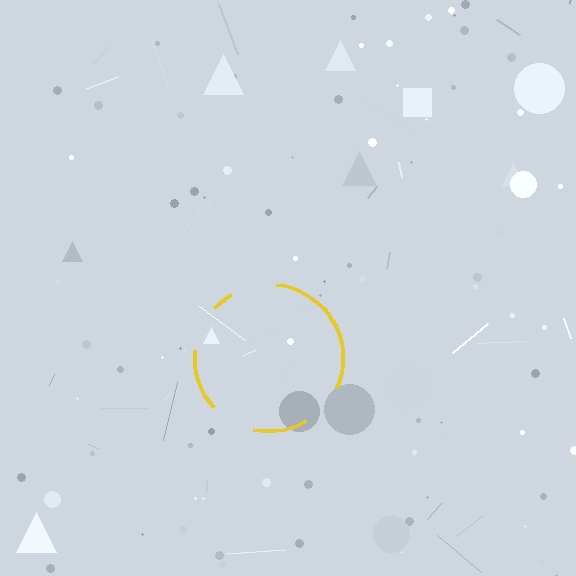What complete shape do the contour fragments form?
The contour fragments form a circle.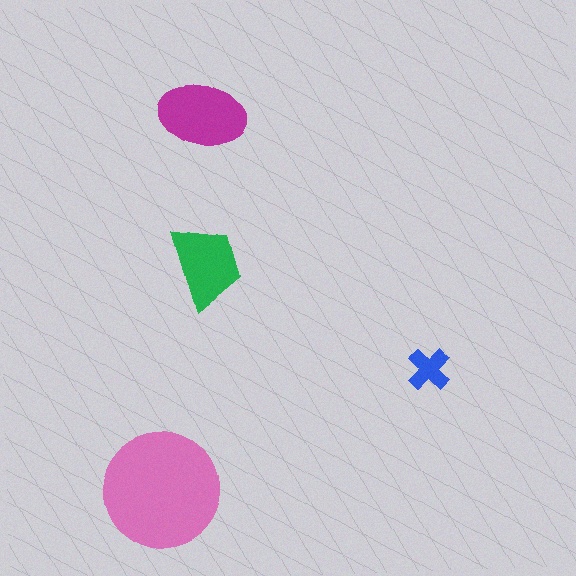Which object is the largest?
The pink circle.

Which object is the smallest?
The blue cross.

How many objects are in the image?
There are 4 objects in the image.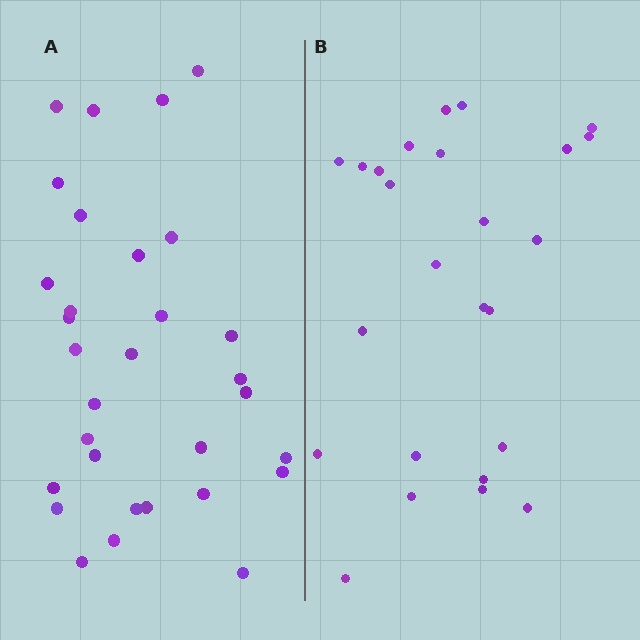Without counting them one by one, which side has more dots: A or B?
Region A (the left region) has more dots.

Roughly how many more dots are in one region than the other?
Region A has about 6 more dots than region B.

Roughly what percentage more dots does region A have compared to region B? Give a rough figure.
About 25% more.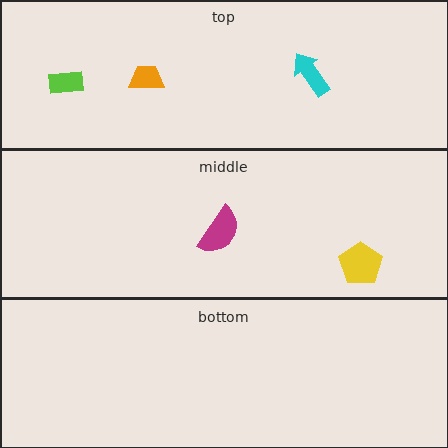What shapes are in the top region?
The cyan arrow, the orange trapezoid, the lime rectangle.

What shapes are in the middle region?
The yellow pentagon, the magenta semicircle.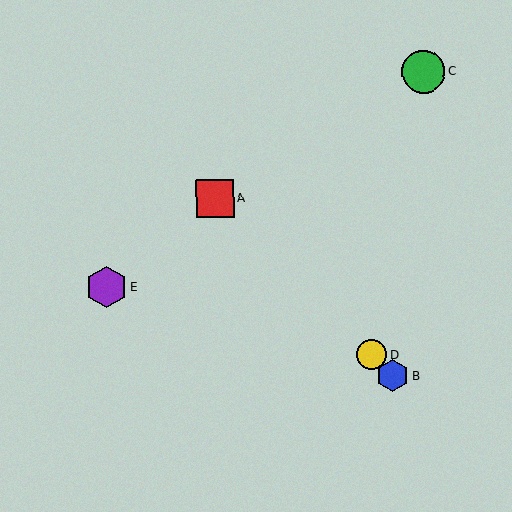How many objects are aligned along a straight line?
3 objects (A, B, D) are aligned along a straight line.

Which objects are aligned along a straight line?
Objects A, B, D are aligned along a straight line.